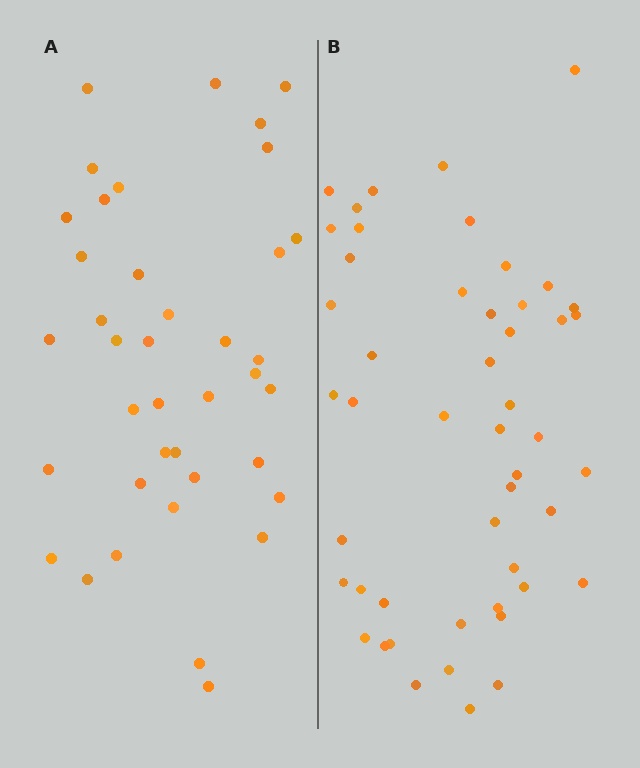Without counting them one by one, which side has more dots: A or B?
Region B (the right region) has more dots.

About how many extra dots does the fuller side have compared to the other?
Region B has roughly 10 or so more dots than region A.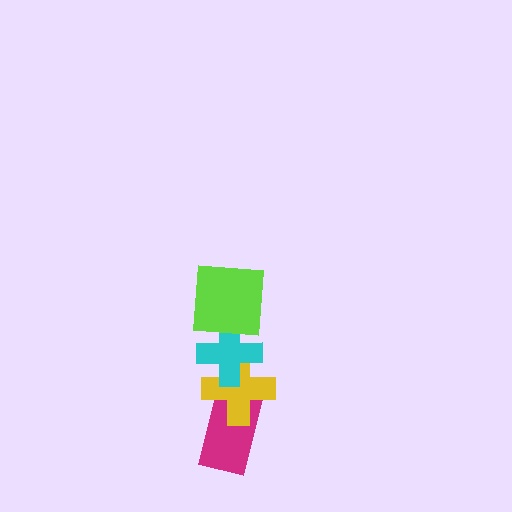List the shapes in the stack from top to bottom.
From top to bottom: the lime square, the cyan cross, the yellow cross, the magenta rectangle.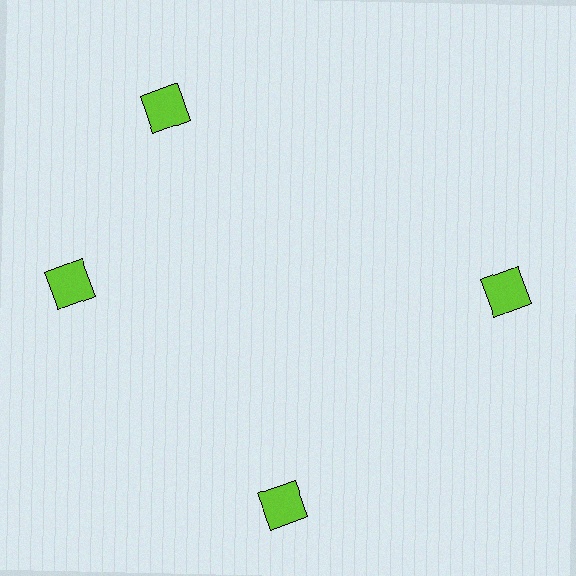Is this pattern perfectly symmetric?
No. The 4 lime squares are arranged in a ring, but one element near the 12 o'clock position is rotated out of alignment along the ring, breaking the 4-fold rotational symmetry.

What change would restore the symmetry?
The symmetry would be restored by rotating it back into even spacing with its neighbors so that all 4 squares sit at equal angles and equal distance from the center.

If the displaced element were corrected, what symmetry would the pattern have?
It would have 4-fold rotational symmetry — the pattern would map onto itself every 90 degrees.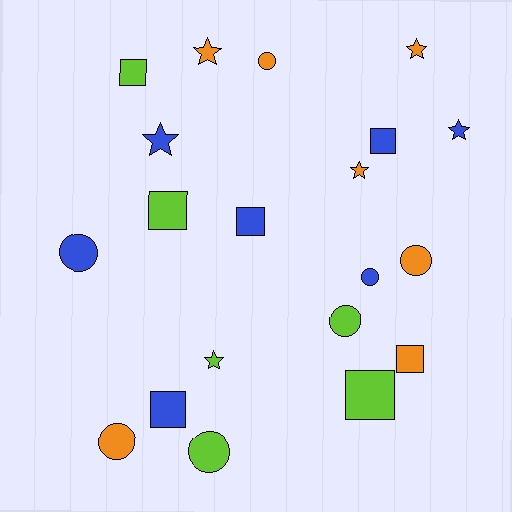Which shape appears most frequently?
Circle, with 7 objects.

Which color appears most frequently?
Blue, with 7 objects.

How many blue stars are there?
There are 2 blue stars.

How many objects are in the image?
There are 20 objects.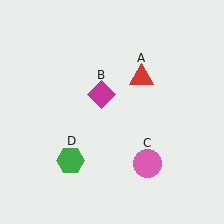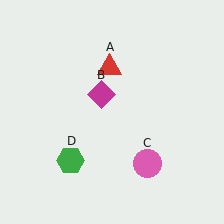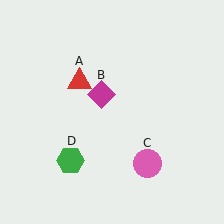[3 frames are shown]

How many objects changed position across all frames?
1 object changed position: red triangle (object A).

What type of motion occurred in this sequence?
The red triangle (object A) rotated counterclockwise around the center of the scene.